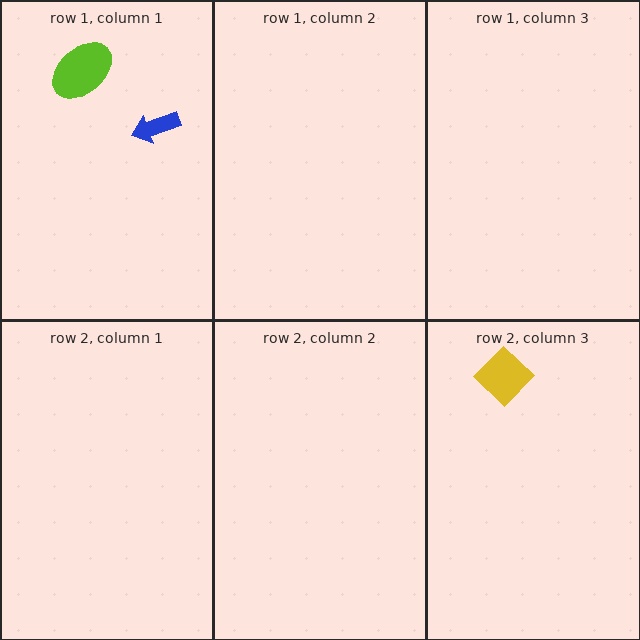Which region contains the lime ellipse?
The row 1, column 1 region.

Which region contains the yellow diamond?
The row 2, column 3 region.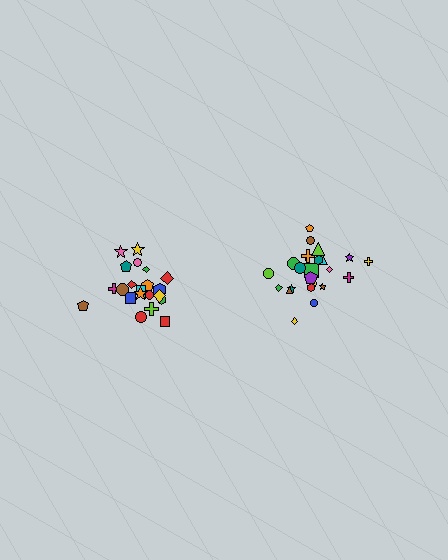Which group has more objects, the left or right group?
The right group.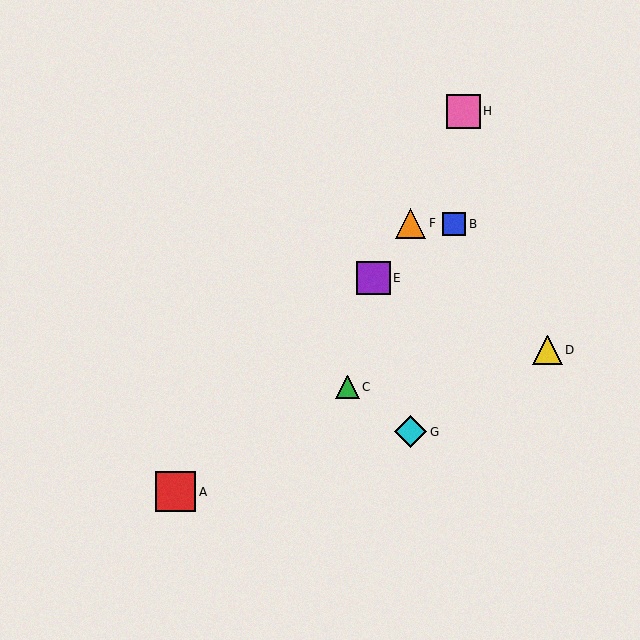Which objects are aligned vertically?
Objects F, G are aligned vertically.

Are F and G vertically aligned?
Yes, both are at x≈411.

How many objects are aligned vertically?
2 objects (F, G) are aligned vertically.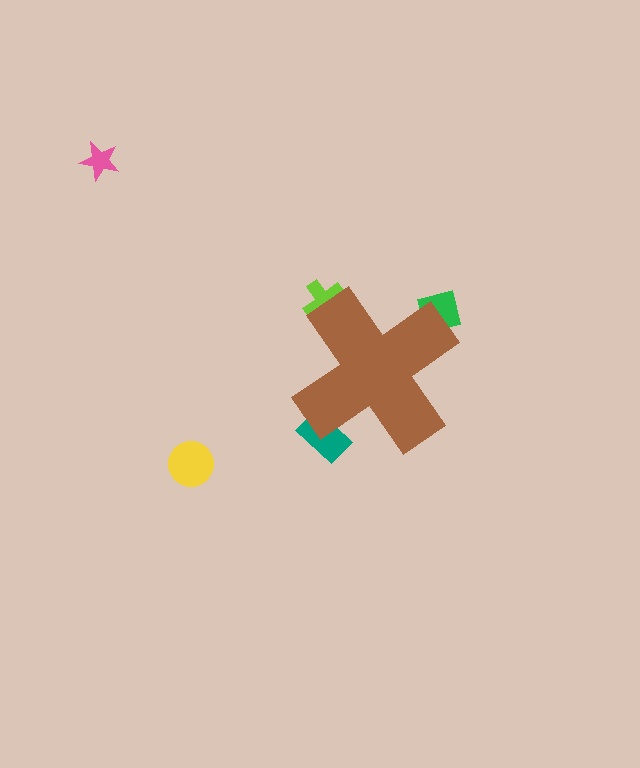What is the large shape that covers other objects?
A brown cross.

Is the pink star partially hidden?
No, the pink star is fully visible.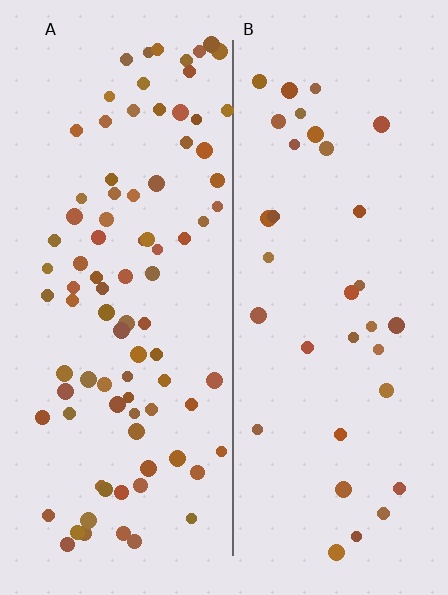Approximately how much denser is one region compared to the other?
Approximately 2.5× — region A over region B.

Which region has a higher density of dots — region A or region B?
A (the left).